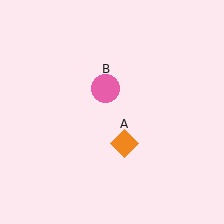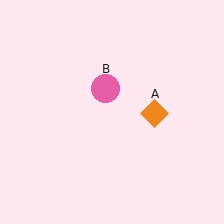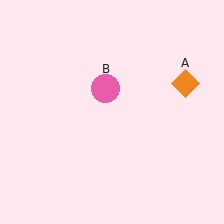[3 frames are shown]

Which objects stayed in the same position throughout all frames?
Pink circle (object B) remained stationary.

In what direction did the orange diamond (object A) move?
The orange diamond (object A) moved up and to the right.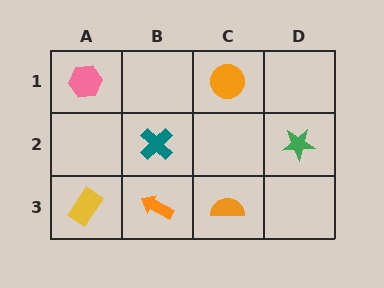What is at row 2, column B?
A teal cross.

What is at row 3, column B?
An orange arrow.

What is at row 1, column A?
A pink hexagon.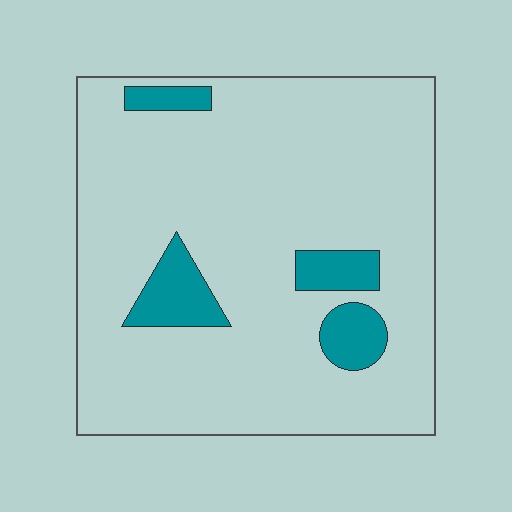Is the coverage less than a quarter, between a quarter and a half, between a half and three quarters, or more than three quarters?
Less than a quarter.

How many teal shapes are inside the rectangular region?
4.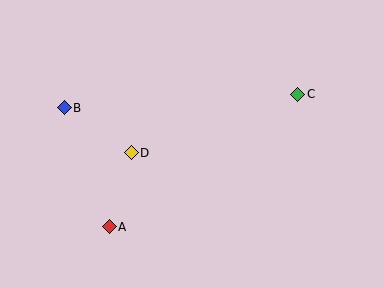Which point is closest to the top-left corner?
Point B is closest to the top-left corner.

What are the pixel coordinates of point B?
Point B is at (64, 108).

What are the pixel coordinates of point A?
Point A is at (109, 227).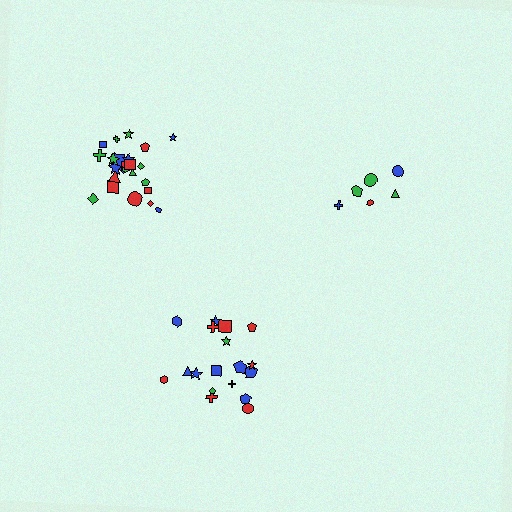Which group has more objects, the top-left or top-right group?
The top-left group.